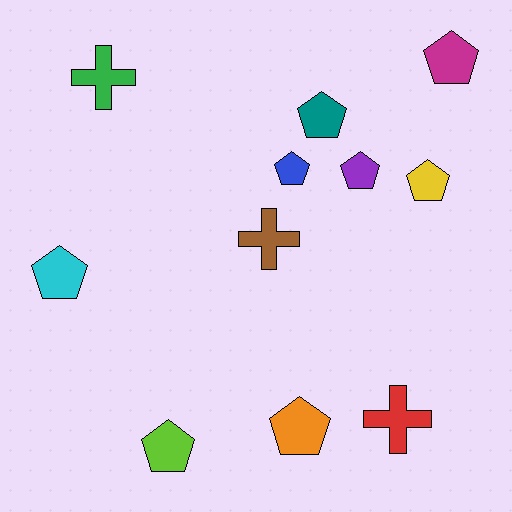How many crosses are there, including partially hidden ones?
There are 3 crosses.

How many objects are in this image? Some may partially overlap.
There are 11 objects.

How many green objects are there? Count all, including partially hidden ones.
There is 1 green object.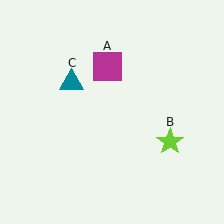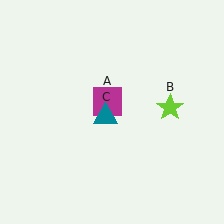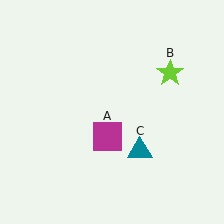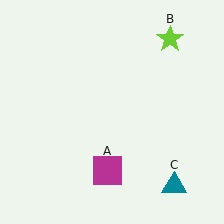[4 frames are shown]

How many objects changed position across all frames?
3 objects changed position: magenta square (object A), lime star (object B), teal triangle (object C).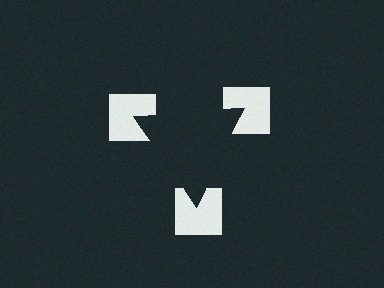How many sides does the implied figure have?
3 sides.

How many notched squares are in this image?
There are 3 — one at each vertex of the illusory triangle.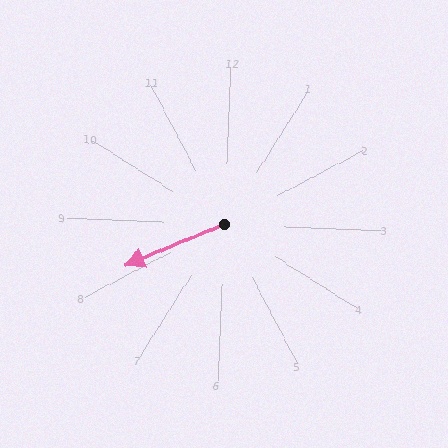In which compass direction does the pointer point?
Southwest.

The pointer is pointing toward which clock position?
Roughly 8 o'clock.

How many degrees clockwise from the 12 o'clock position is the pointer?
Approximately 245 degrees.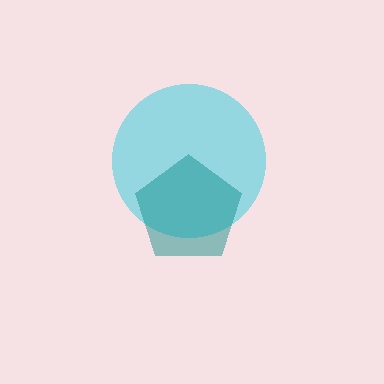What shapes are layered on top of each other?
The layered shapes are: a cyan circle, a teal pentagon.